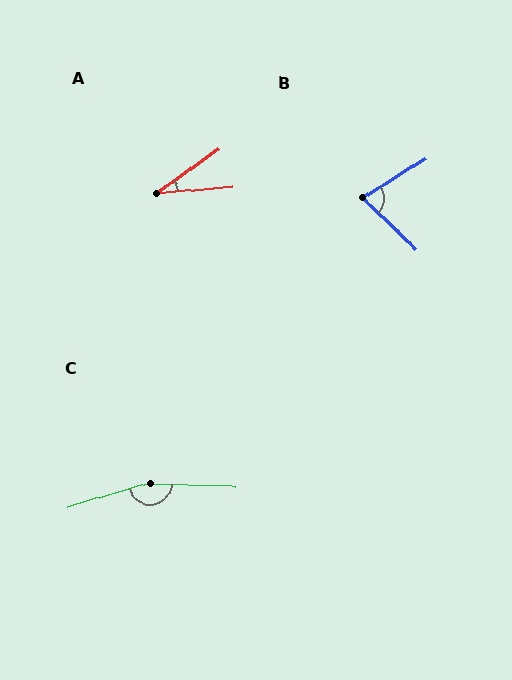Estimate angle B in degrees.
Approximately 76 degrees.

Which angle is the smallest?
A, at approximately 31 degrees.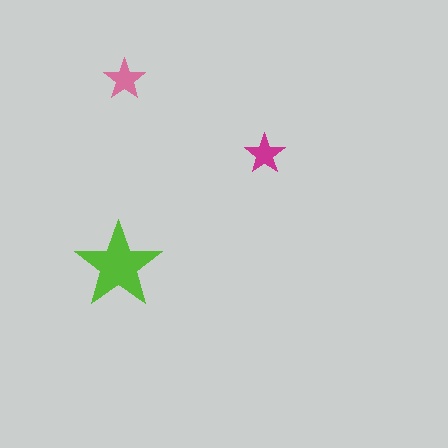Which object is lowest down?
The lime star is bottommost.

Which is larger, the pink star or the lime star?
The lime one.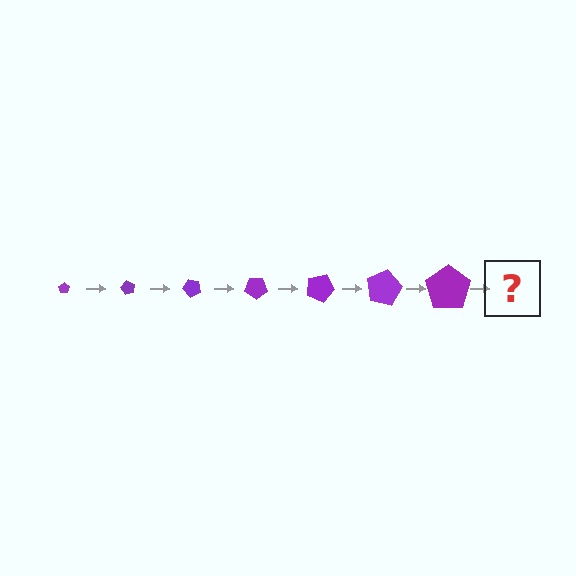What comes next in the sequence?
The next element should be a pentagon, larger than the previous one and rotated 420 degrees from the start.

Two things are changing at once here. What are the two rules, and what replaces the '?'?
The two rules are that the pentagon grows larger each step and it rotates 60 degrees each step. The '?' should be a pentagon, larger than the previous one and rotated 420 degrees from the start.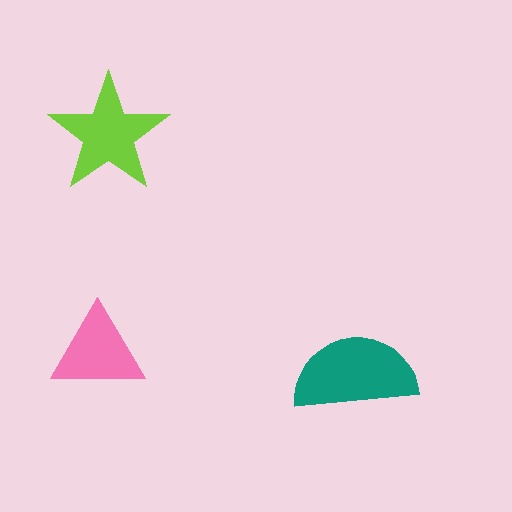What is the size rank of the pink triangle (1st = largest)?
3rd.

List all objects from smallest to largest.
The pink triangle, the lime star, the teal semicircle.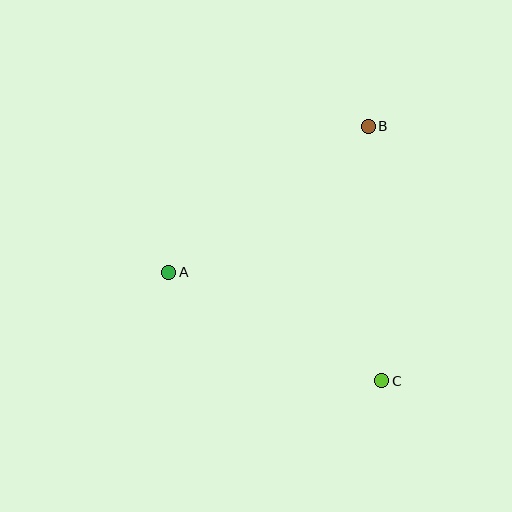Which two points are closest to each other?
Points A and C are closest to each other.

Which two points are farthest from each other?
Points B and C are farthest from each other.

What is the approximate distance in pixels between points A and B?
The distance between A and B is approximately 247 pixels.